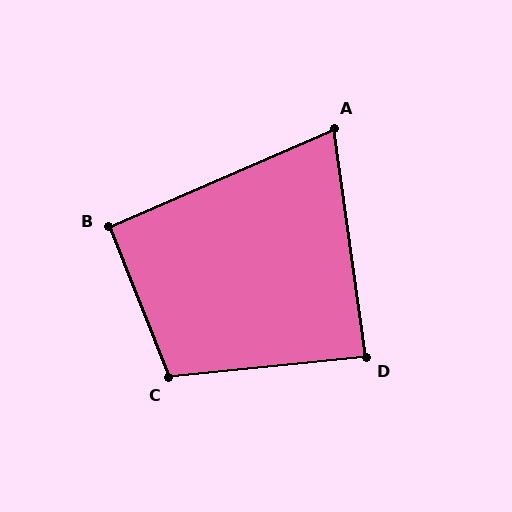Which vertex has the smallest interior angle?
A, at approximately 75 degrees.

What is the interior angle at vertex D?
Approximately 88 degrees (approximately right).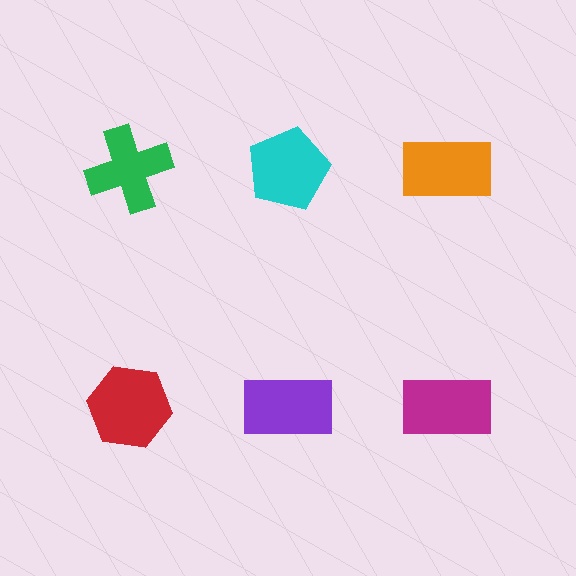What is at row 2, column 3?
A magenta rectangle.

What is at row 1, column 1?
A green cross.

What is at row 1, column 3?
An orange rectangle.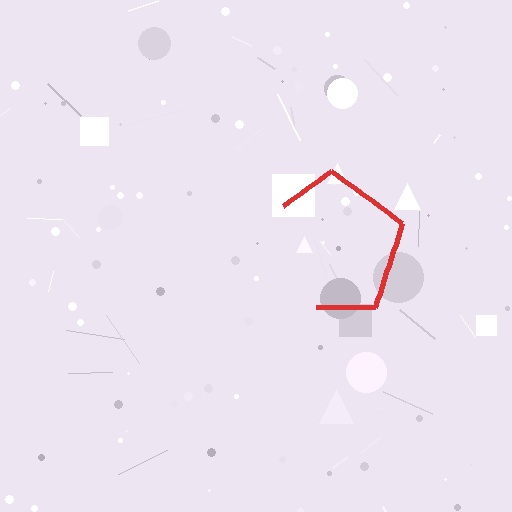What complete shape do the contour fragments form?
The contour fragments form a pentagon.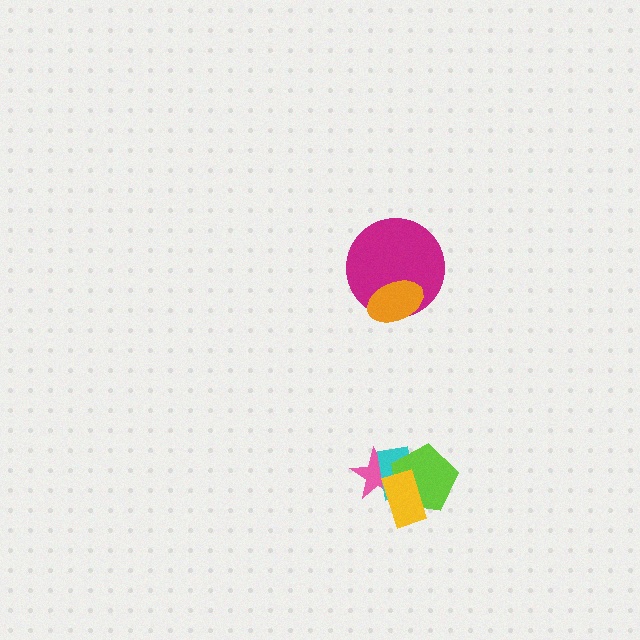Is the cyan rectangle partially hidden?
Yes, it is partially covered by another shape.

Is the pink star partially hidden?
Yes, it is partially covered by another shape.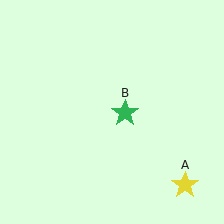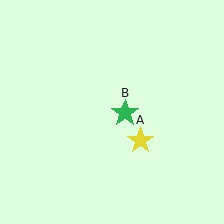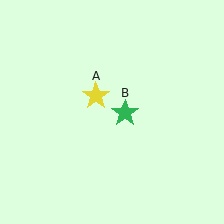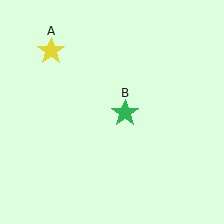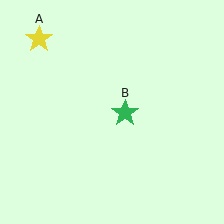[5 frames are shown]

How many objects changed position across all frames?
1 object changed position: yellow star (object A).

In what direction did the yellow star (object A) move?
The yellow star (object A) moved up and to the left.